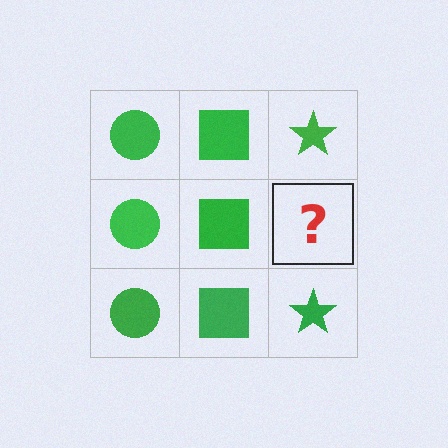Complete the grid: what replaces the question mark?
The question mark should be replaced with a green star.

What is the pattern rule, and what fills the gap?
The rule is that each column has a consistent shape. The gap should be filled with a green star.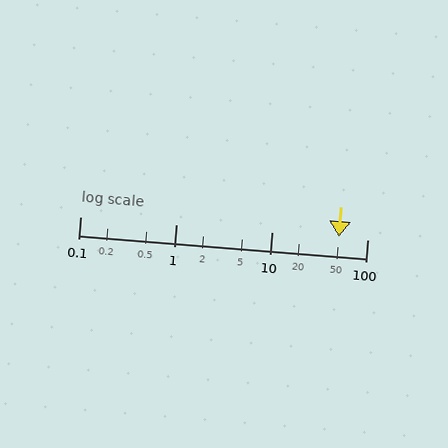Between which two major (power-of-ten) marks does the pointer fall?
The pointer is between 10 and 100.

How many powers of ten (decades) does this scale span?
The scale spans 3 decades, from 0.1 to 100.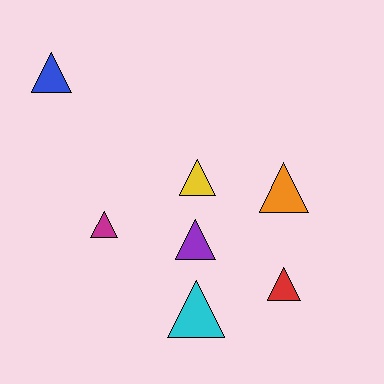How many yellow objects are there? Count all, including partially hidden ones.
There is 1 yellow object.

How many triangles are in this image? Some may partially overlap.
There are 7 triangles.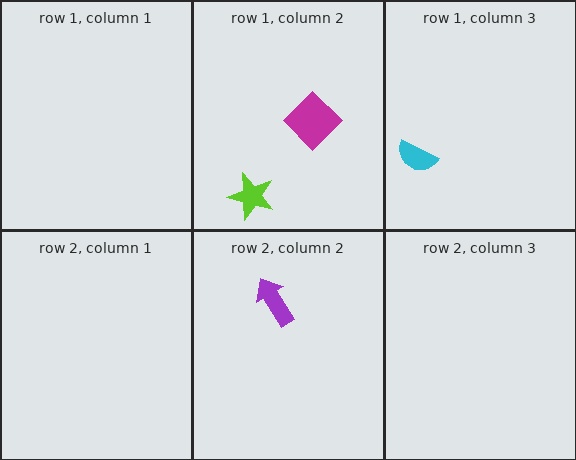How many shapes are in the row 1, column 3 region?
1.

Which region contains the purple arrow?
The row 2, column 2 region.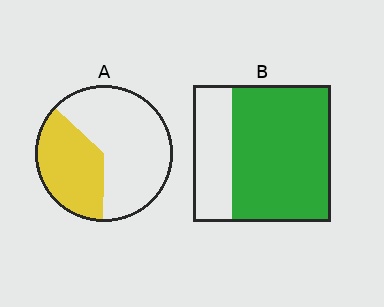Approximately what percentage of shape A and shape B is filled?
A is approximately 35% and B is approximately 70%.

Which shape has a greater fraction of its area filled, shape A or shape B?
Shape B.